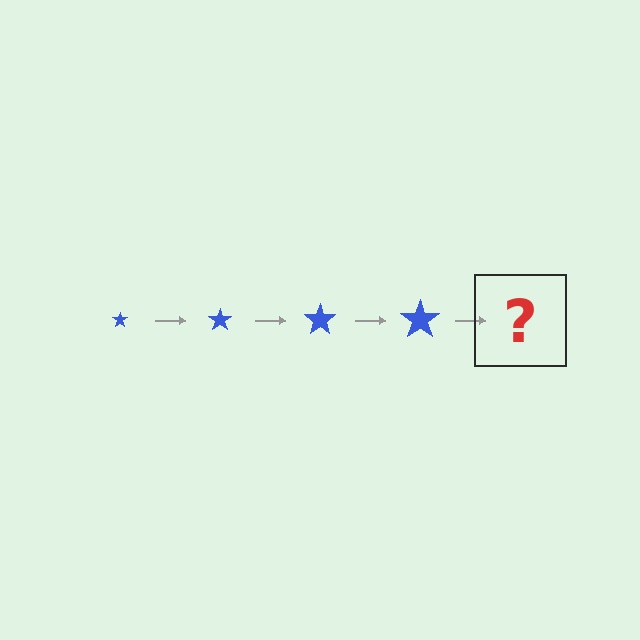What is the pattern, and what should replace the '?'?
The pattern is that the star gets progressively larger each step. The '?' should be a blue star, larger than the previous one.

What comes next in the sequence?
The next element should be a blue star, larger than the previous one.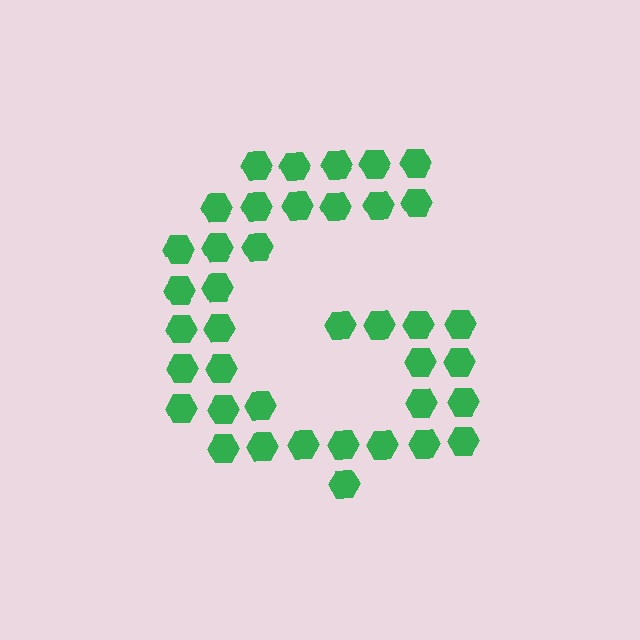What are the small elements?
The small elements are hexagons.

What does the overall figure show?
The overall figure shows the letter G.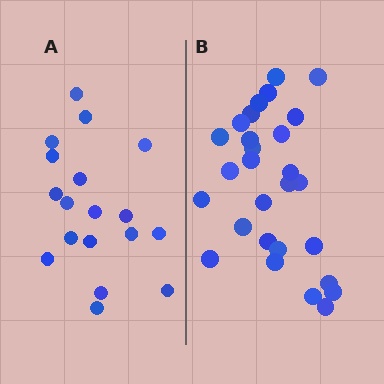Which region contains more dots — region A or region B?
Region B (the right region) has more dots.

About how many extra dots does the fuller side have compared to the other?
Region B has roughly 10 or so more dots than region A.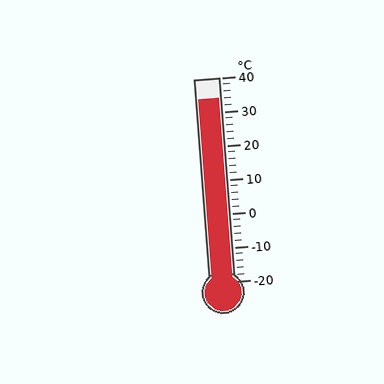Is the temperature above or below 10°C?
The temperature is above 10°C.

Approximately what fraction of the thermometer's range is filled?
The thermometer is filled to approximately 90% of its range.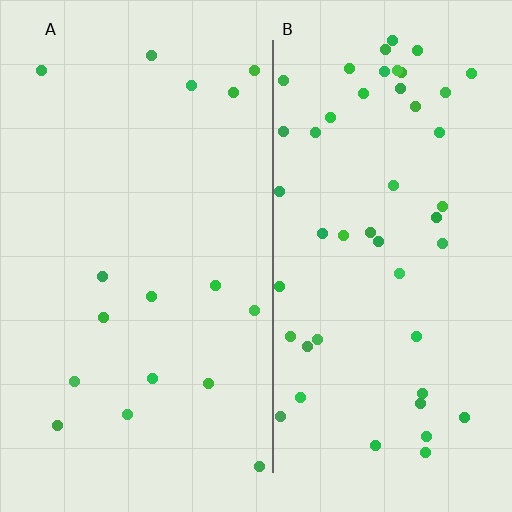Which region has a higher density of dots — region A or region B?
B (the right).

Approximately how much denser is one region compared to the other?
Approximately 2.9× — region B over region A.